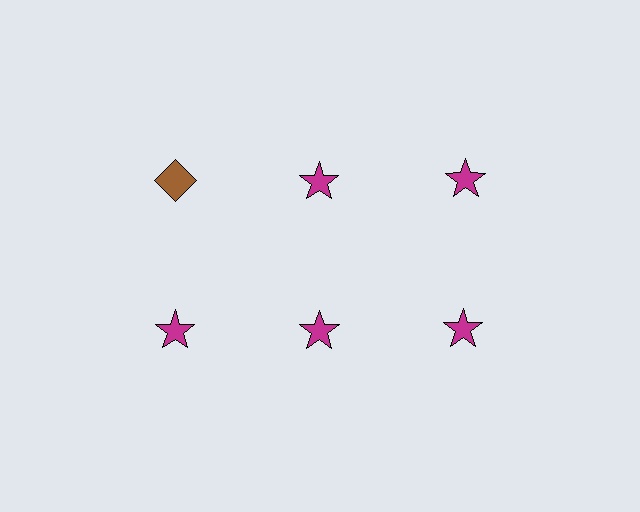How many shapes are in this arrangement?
There are 6 shapes arranged in a grid pattern.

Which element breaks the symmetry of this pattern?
The brown diamond in the top row, leftmost column breaks the symmetry. All other shapes are magenta stars.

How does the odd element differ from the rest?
It differs in both color (brown instead of magenta) and shape (diamond instead of star).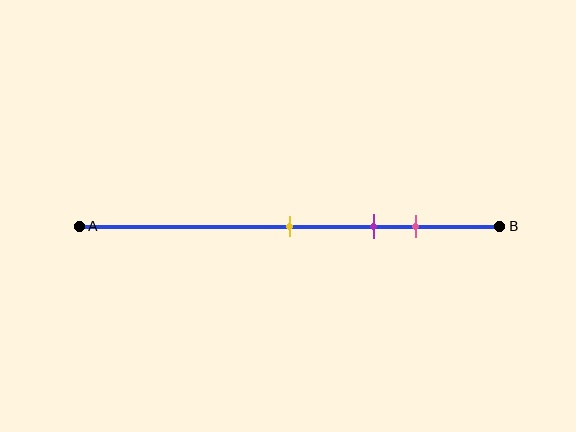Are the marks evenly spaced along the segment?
Yes, the marks are approximately evenly spaced.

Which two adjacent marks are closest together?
The purple and pink marks are the closest adjacent pair.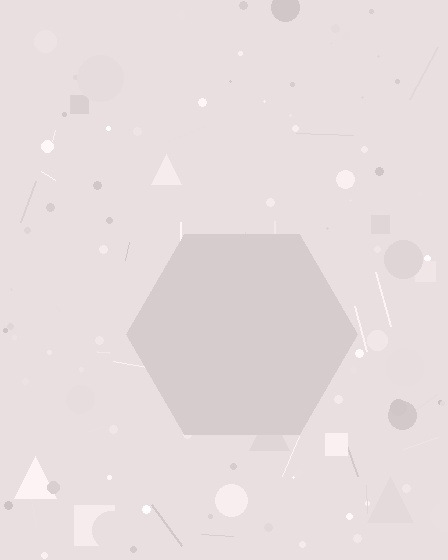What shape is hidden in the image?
A hexagon is hidden in the image.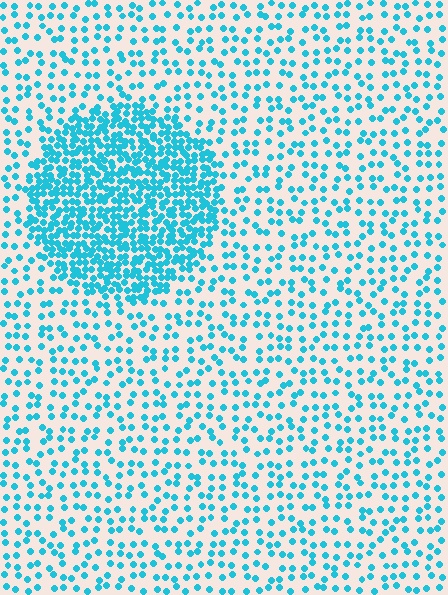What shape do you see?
I see a circle.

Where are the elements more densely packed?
The elements are more densely packed inside the circle boundary.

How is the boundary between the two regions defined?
The boundary is defined by a change in element density (approximately 2.8x ratio). All elements are the same color, size, and shape.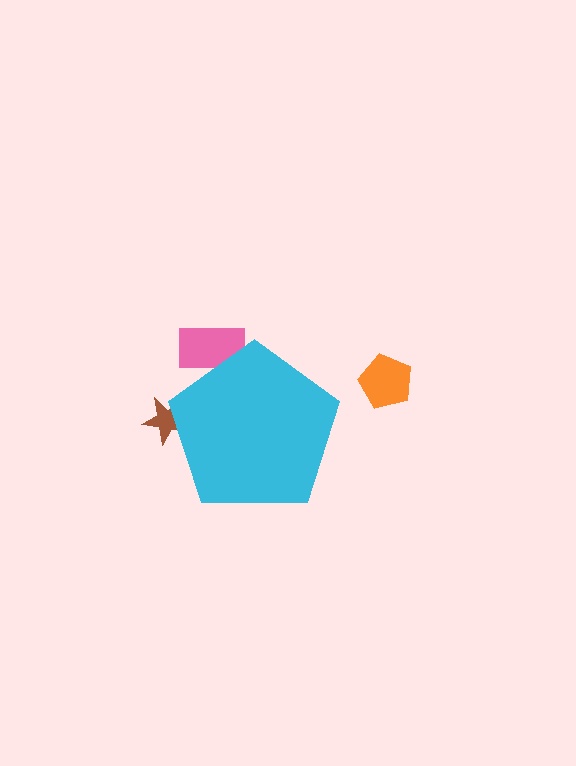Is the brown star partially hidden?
Yes, the brown star is partially hidden behind the cyan pentagon.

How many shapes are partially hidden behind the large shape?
2 shapes are partially hidden.